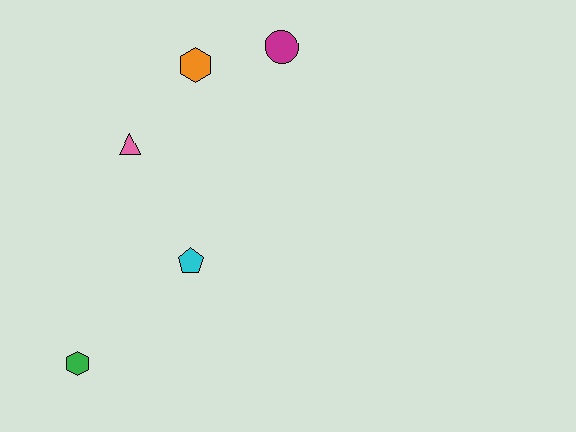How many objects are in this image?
There are 5 objects.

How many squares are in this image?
There are no squares.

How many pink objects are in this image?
There is 1 pink object.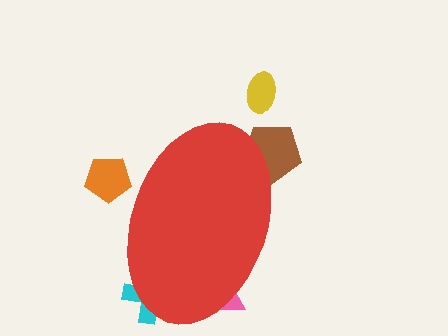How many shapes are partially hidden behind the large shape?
4 shapes are partially hidden.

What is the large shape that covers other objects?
A red ellipse.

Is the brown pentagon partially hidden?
Yes, the brown pentagon is partially hidden behind the red ellipse.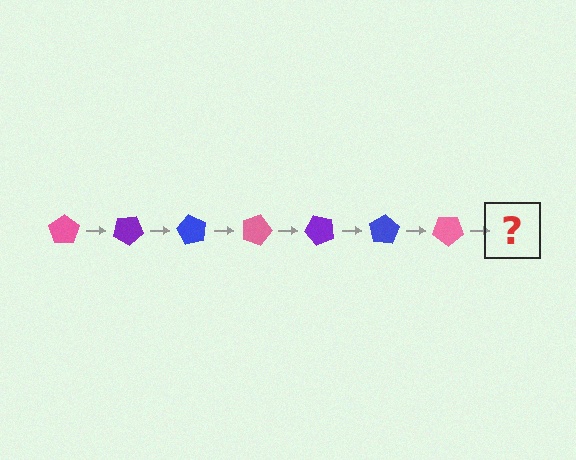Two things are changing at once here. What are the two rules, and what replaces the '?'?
The two rules are that it rotates 30 degrees each step and the color cycles through pink, purple, and blue. The '?' should be a purple pentagon, rotated 210 degrees from the start.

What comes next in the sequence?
The next element should be a purple pentagon, rotated 210 degrees from the start.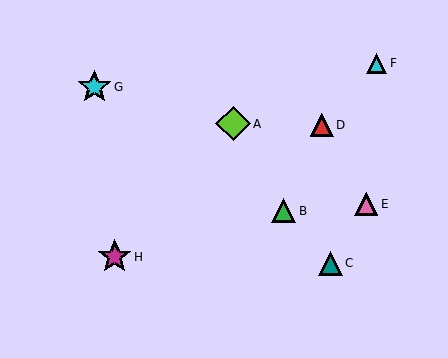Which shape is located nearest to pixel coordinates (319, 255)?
The teal triangle (labeled C) at (330, 263) is nearest to that location.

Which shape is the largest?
The lime diamond (labeled A) is the largest.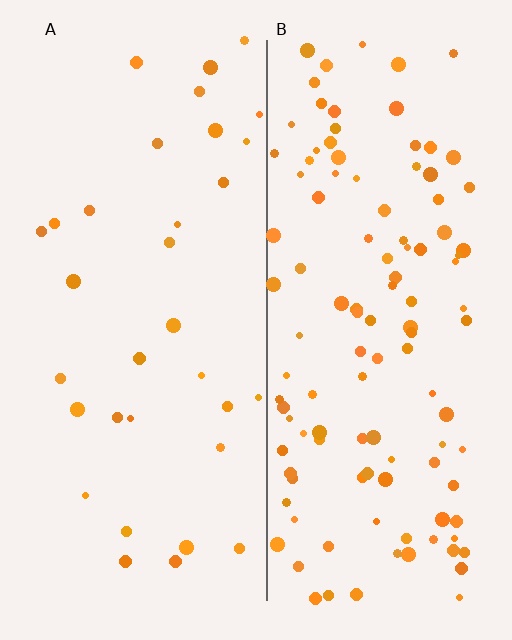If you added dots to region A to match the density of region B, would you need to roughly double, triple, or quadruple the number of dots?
Approximately quadruple.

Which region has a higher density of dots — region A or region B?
B (the right).